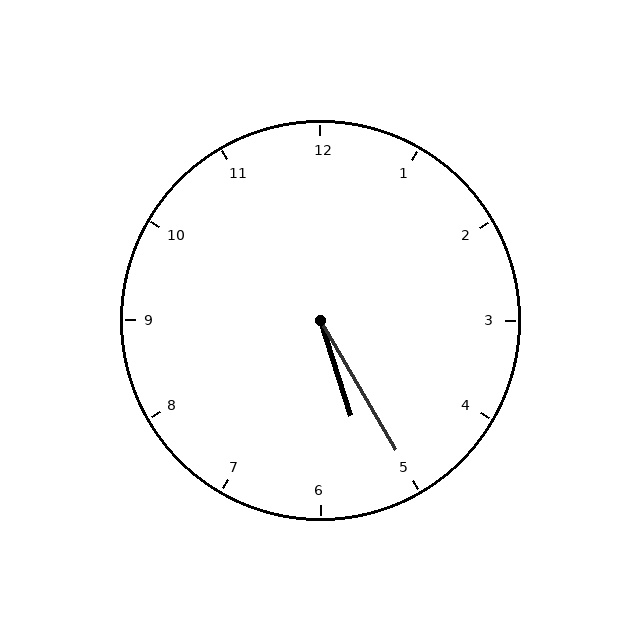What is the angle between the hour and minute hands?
Approximately 12 degrees.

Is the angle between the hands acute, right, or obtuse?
It is acute.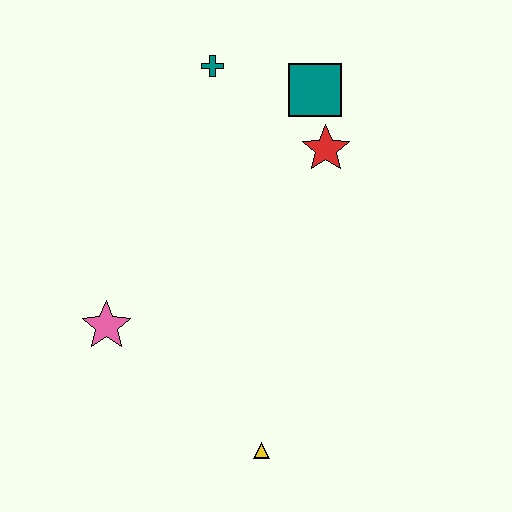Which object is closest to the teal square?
The red star is closest to the teal square.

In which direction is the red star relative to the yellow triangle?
The red star is above the yellow triangle.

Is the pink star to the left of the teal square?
Yes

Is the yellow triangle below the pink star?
Yes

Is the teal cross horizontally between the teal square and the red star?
No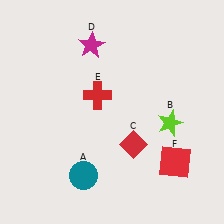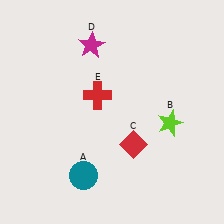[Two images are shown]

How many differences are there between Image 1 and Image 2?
There is 1 difference between the two images.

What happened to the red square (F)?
The red square (F) was removed in Image 2. It was in the bottom-right area of Image 1.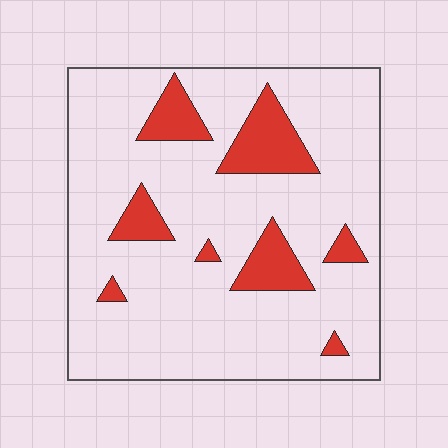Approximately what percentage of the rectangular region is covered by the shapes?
Approximately 15%.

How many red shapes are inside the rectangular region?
8.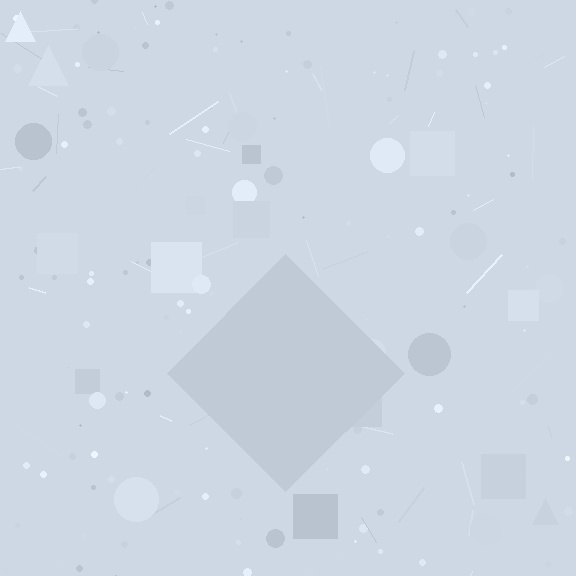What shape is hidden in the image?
A diamond is hidden in the image.